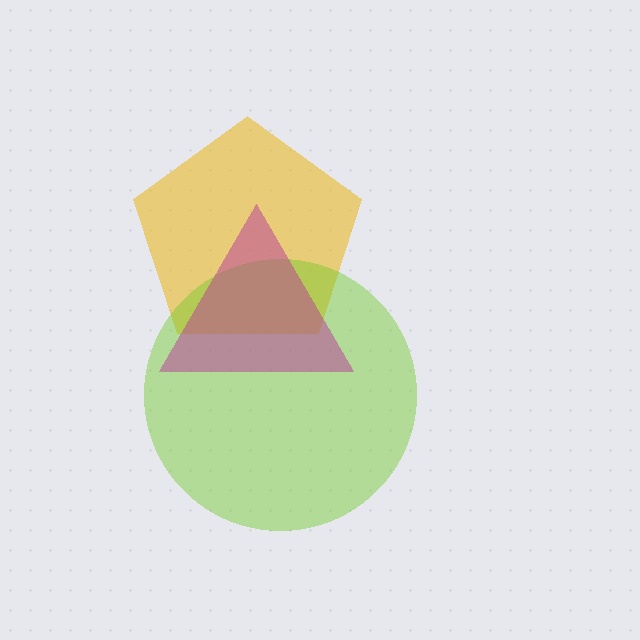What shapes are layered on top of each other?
The layered shapes are: a yellow pentagon, a lime circle, a magenta triangle.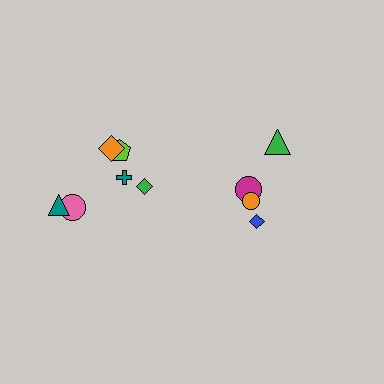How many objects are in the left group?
There are 6 objects.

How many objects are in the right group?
There are 4 objects.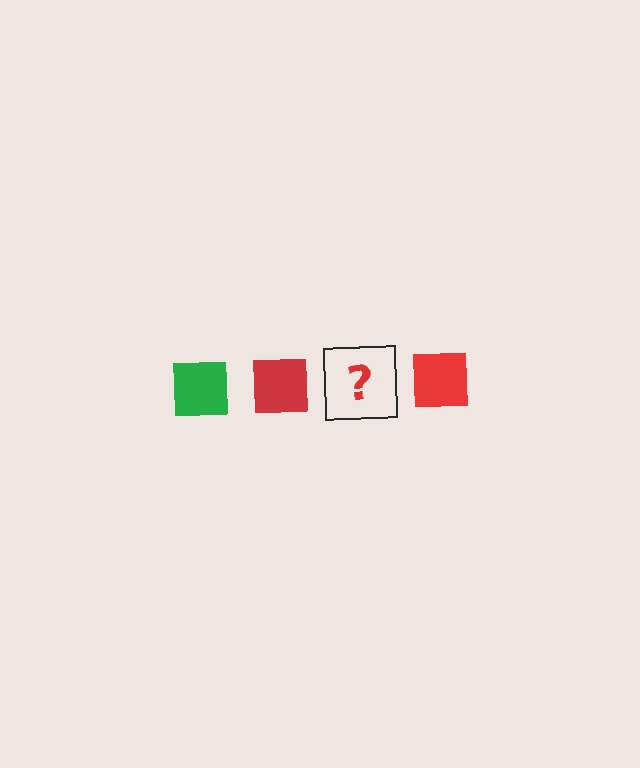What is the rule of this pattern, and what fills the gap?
The rule is that the pattern cycles through green, red squares. The gap should be filled with a green square.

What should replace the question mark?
The question mark should be replaced with a green square.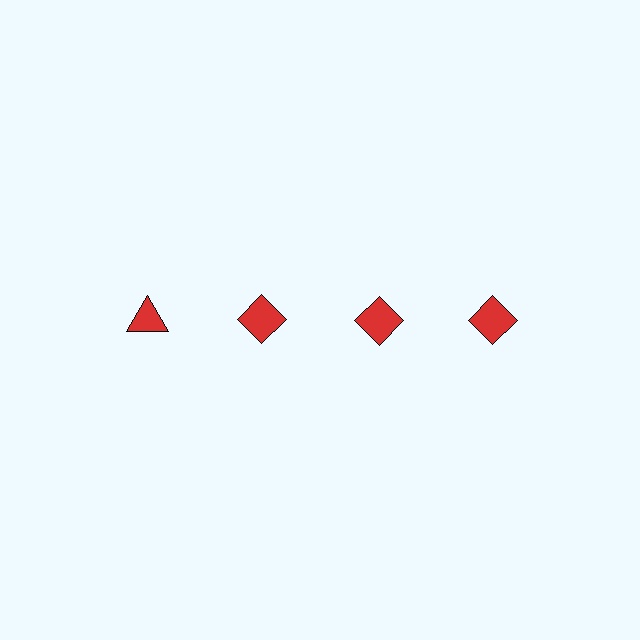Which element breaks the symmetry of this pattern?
The red triangle in the top row, leftmost column breaks the symmetry. All other shapes are red diamonds.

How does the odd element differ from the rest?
It has a different shape: triangle instead of diamond.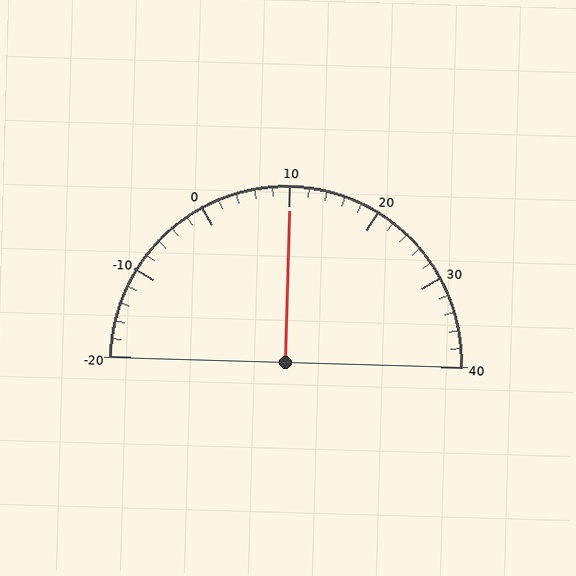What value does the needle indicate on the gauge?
The needle indicates approximately 10.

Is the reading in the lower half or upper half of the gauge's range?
The reading is in the upper half of the range (-20 to 40).